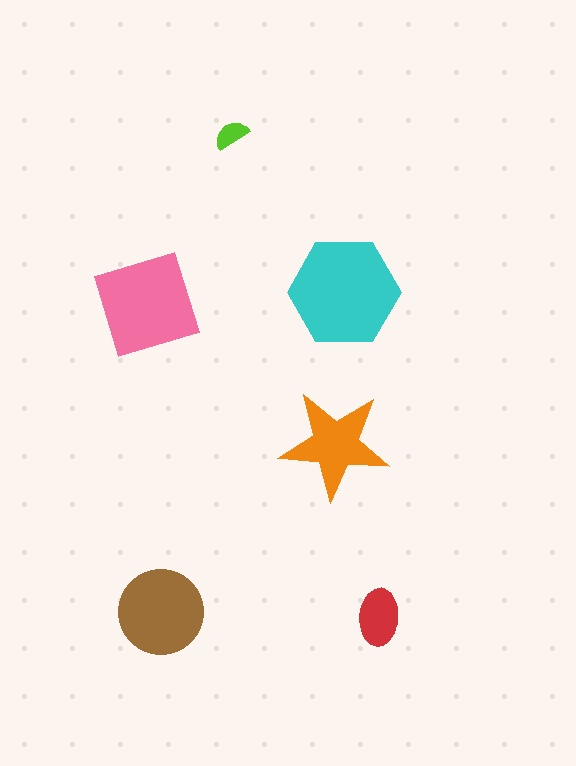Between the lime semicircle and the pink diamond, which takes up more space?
The pink diamond.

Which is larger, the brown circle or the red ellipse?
The brown circle.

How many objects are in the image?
There are 6 objects in the image.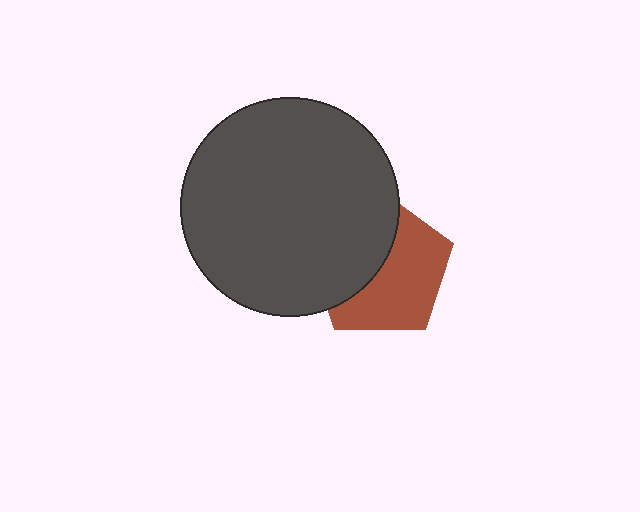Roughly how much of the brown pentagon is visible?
About half of it is visible (roughly 55%).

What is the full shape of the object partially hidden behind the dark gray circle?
The partially hidden object is a brown pentagon.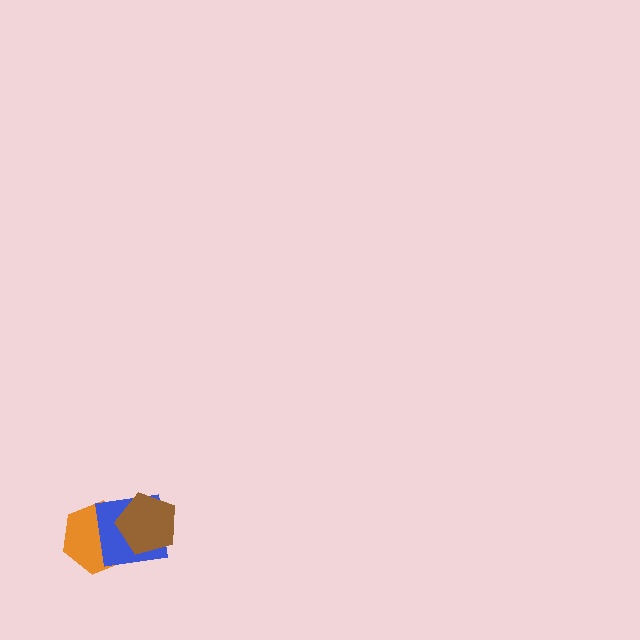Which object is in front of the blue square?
The brown pentagon is in front of the blue square.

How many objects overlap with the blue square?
2 objects overlap with the blue square.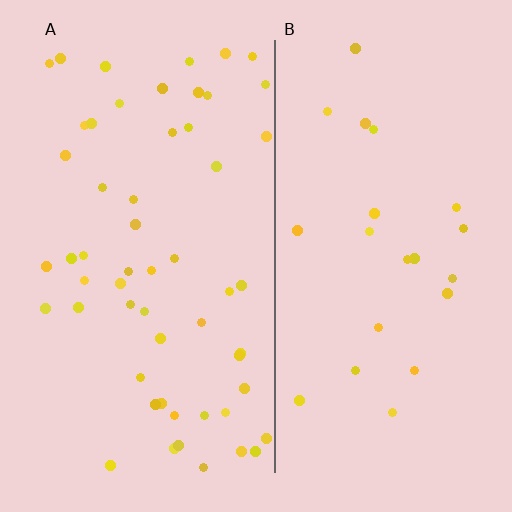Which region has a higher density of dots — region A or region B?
A (the left).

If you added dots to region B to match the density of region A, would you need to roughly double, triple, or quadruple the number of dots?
Approximately double.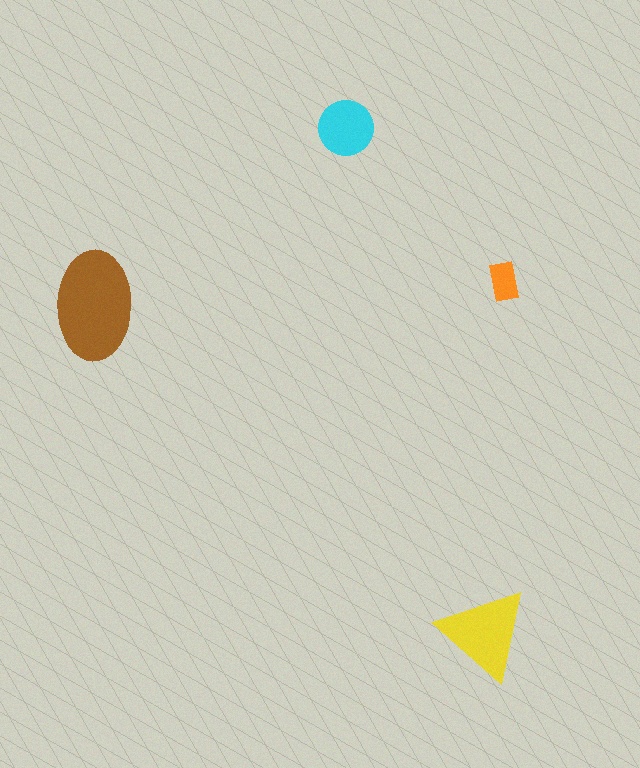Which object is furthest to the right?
The orange rectangle is rightmost.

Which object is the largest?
The brown ellipse.